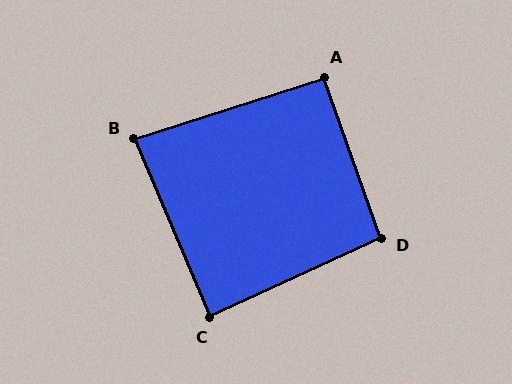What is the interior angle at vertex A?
Approximately 92 degrees (approximately right).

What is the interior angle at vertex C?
Approximately 88 degrees (approximately right).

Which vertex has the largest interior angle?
D, at approximately 95 degrees.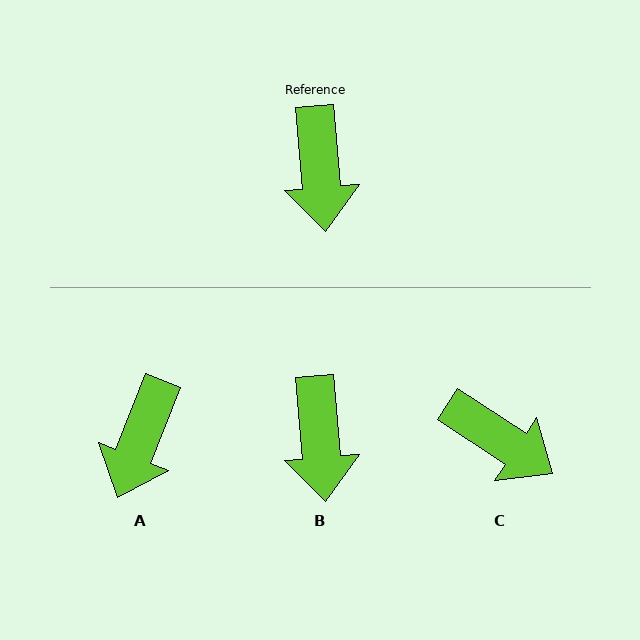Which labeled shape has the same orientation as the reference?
B.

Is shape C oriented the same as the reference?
No, it is off by about 52 degrees.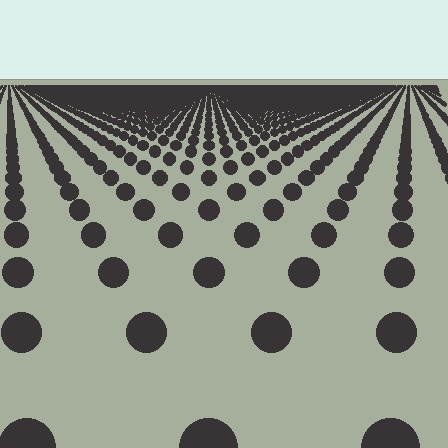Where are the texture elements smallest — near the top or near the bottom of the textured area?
Near the top.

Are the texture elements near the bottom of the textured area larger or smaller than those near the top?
Larger. Near the bottom, elements are closer to the viewer and appear at a bigger on-screen size.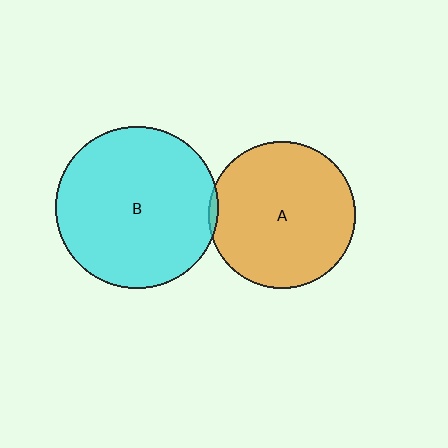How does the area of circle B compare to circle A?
Approximately 1.2 times.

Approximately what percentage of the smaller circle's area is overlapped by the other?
Approximately 5%.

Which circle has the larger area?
Circle B (cyan).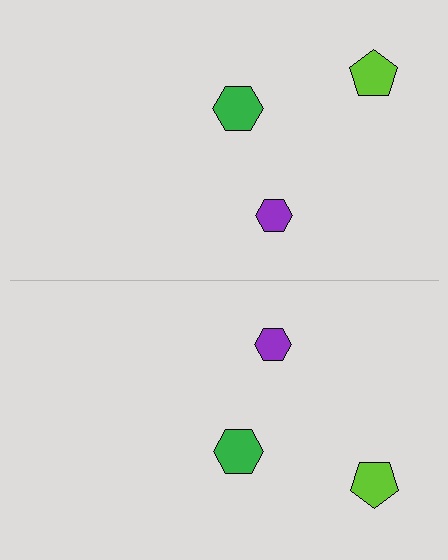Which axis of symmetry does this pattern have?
The pattern has a horizontal axis of symmetry running through the center of the image.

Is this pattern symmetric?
Yes, this pattern has bilateral (reflection) symmetry.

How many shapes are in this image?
There are 6 shapes in this image.